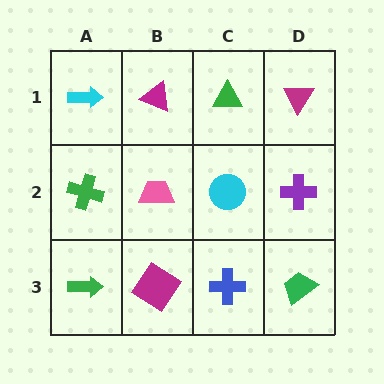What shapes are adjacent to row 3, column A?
A green cross (row 2, column A), a magenta diamond (row 3, column B).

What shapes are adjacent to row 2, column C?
A green triangle (row 1, column C), a blue cross (row 3, column C), a pink trapezoid (row 2, column B), a purple cross (row 2, column D).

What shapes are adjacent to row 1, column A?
A green cross (row 2, column A), a magenta triangle (row 1, column B).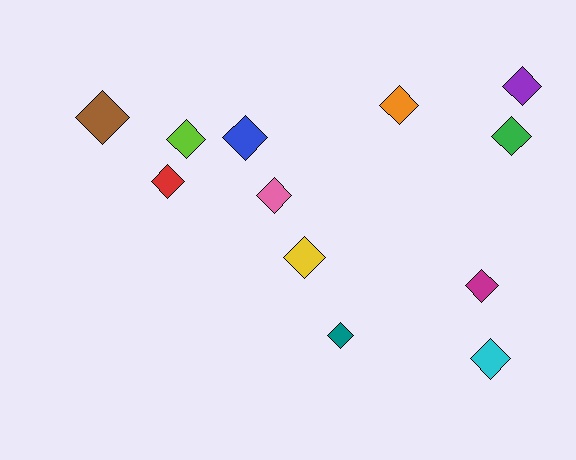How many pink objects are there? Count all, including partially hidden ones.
There is 1 pink object.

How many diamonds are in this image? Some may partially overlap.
There are 12 diamonds.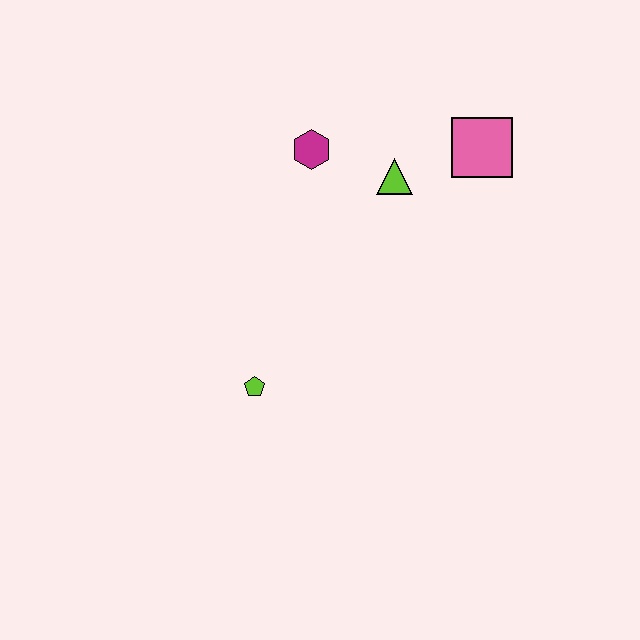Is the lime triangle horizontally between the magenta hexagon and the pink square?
Yes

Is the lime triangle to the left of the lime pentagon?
No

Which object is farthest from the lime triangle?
The lime pentagon is farthest from the lime triangle.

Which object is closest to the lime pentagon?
The magenta hexagon is closest to the lime pentagon.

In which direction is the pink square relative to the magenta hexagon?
The pink square is to the right of the magenta hexagon.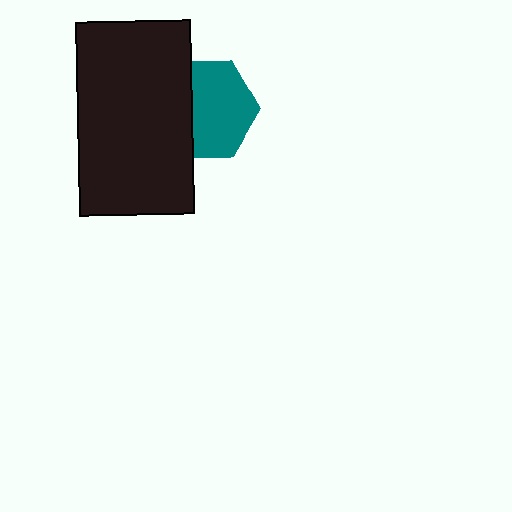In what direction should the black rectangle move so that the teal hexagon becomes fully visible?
The black rectangle should move left. That is the shortest direction to clear the overlap and leave the teal hexagon fully visible.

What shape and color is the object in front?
The object in front is a black rectangle.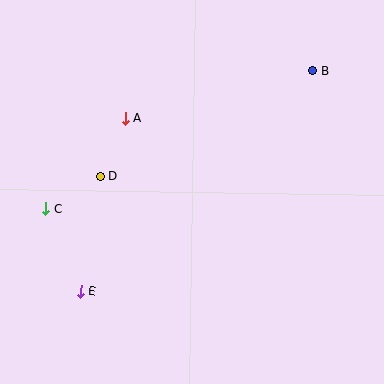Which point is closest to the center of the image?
Point D at (100, 176) is closest to the center.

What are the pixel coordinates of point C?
Point C is at (45, 208).